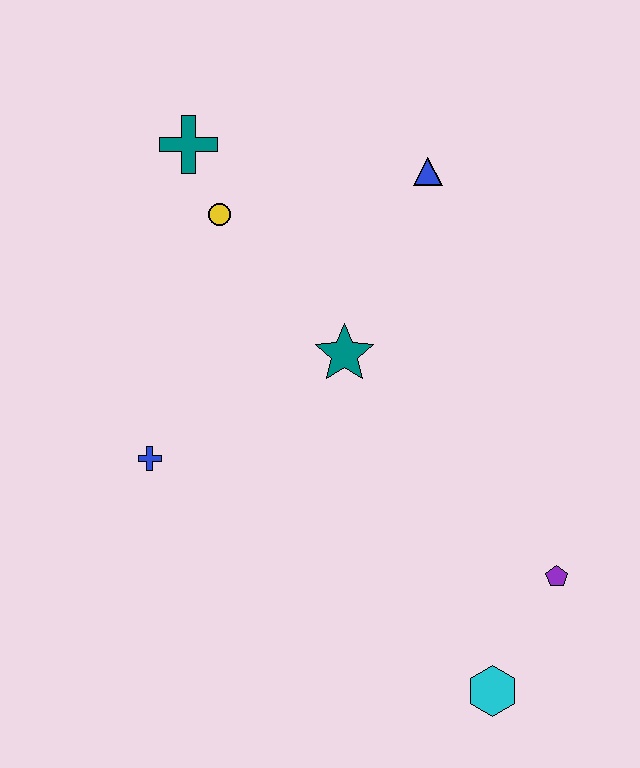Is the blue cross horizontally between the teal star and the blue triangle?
No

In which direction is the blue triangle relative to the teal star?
The blue triangle is above the teal star.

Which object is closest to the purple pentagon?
The cyan hexagon is closest to the purple pentagon.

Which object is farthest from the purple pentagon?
The teal cross is farthest from the purple pentagon.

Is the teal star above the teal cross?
No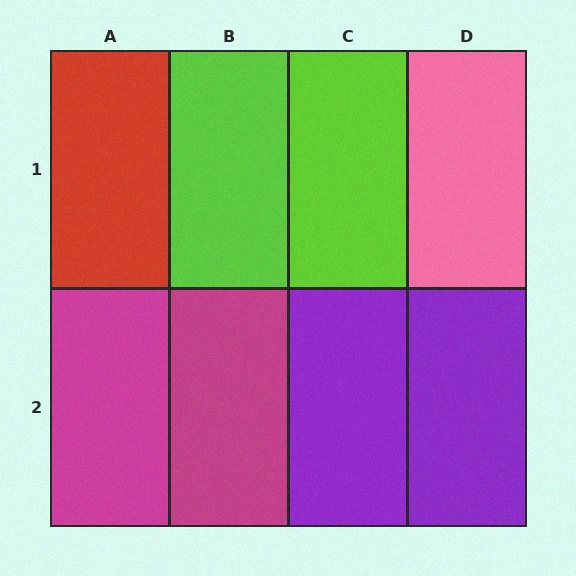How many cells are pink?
1 cell is pink.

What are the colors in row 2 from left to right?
Magenta, magenta, purple, purple.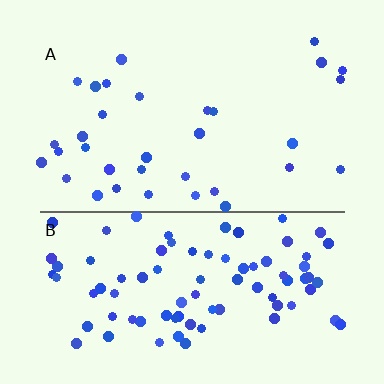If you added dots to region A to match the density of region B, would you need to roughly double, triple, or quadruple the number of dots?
Approximately triple.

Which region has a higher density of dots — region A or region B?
B (the bottom).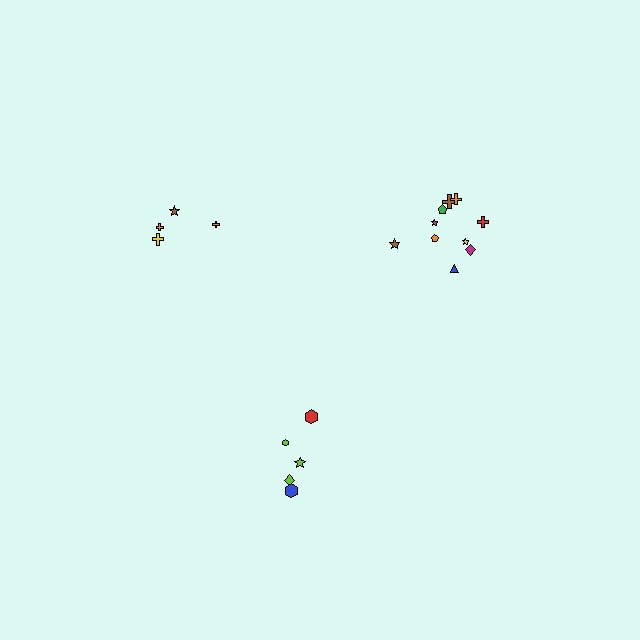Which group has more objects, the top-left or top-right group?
The top-right group.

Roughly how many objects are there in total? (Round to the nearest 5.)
Roughly 20 objects in total.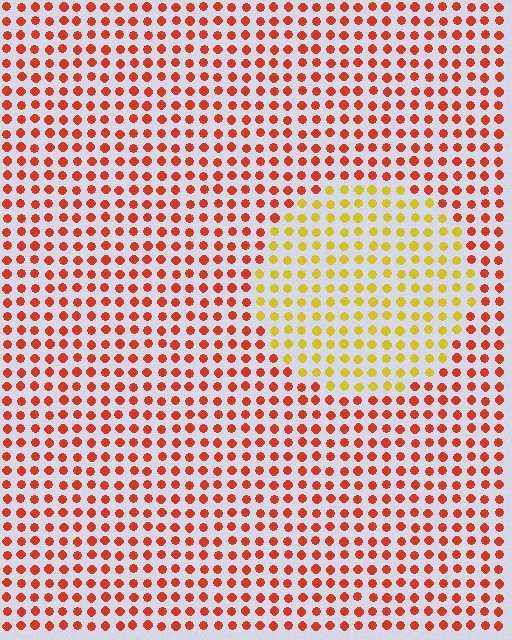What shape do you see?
I see a circle.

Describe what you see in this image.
The image is filled with small red elements in a uniform arrangement. A circle-shaped region is visible where the elements are tinted to a slightly different hue, forming a subtle color boundary.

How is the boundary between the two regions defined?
The boundary is defined purely by a slight shift in hue (about 48 degrees). Spacing, size, and orientation are identical on both sides.